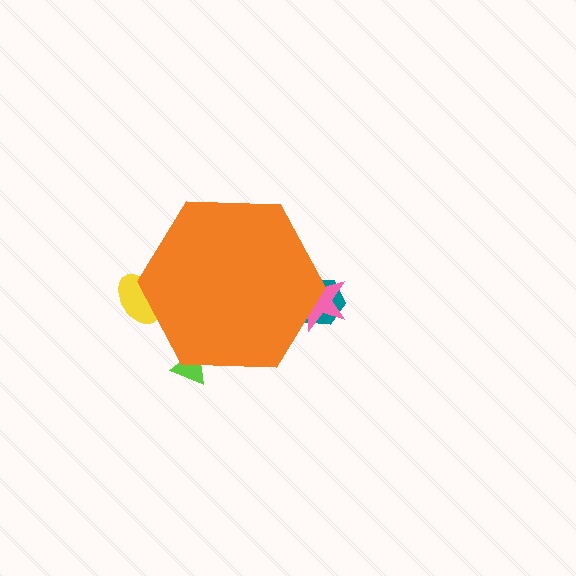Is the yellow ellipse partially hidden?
Yes, the yellow ellipse is partially hidden behind the orange hexagon.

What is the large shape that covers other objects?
An orange hexagon.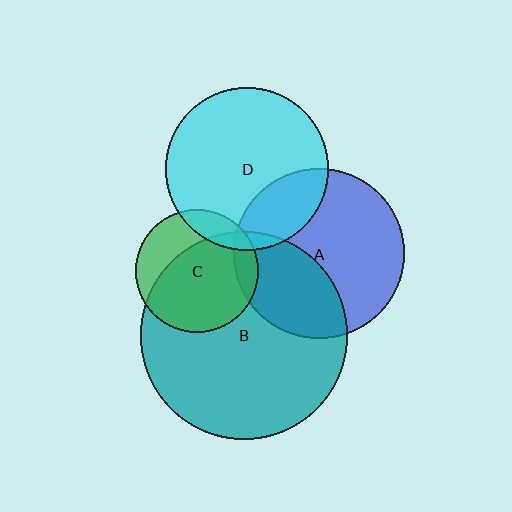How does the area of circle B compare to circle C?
Approximately 2.8 times.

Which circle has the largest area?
Circle B (teal).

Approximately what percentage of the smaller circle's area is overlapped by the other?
Approximately 15%.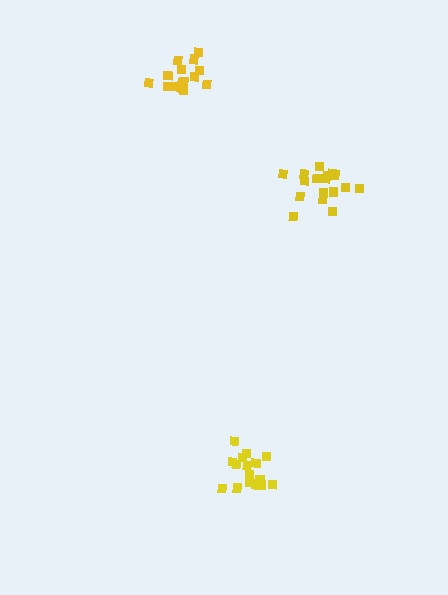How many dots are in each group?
Group 1: 16 dots, Group 2: 16 dots, Group 3: 17 dots (49 total).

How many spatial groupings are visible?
There are 3 spatial groupings.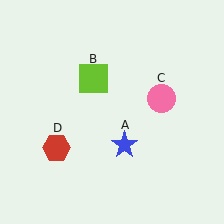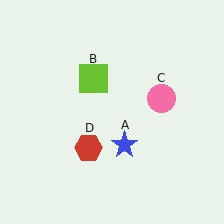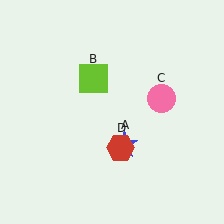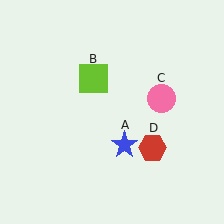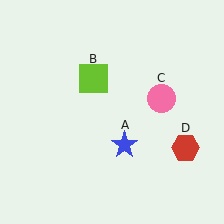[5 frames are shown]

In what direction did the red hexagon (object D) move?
The red hexagon (object D) moved right.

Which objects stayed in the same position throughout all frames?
Blue star (object A) and lime square (object B) and pink circle (object C) remained stationary.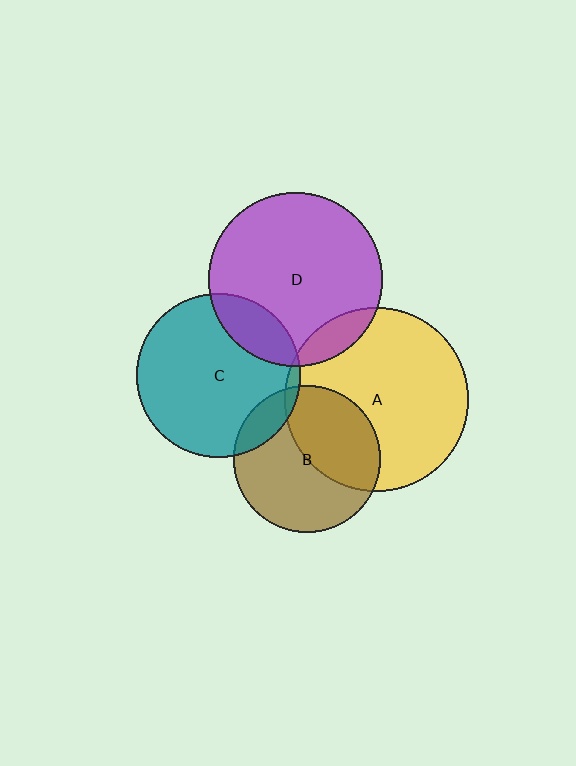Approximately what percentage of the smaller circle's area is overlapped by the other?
Approximately 10%.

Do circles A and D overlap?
Yes.